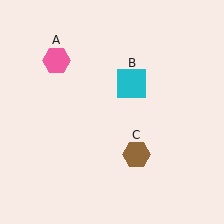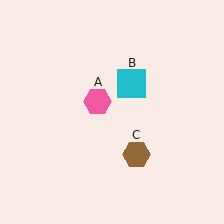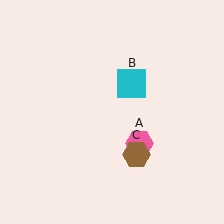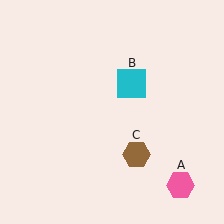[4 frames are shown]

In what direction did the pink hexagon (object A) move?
The pink hexagon (object A) moved down and to the right.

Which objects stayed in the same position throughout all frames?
Cyan square (object B) and brown hexagon (object C) remained stationary.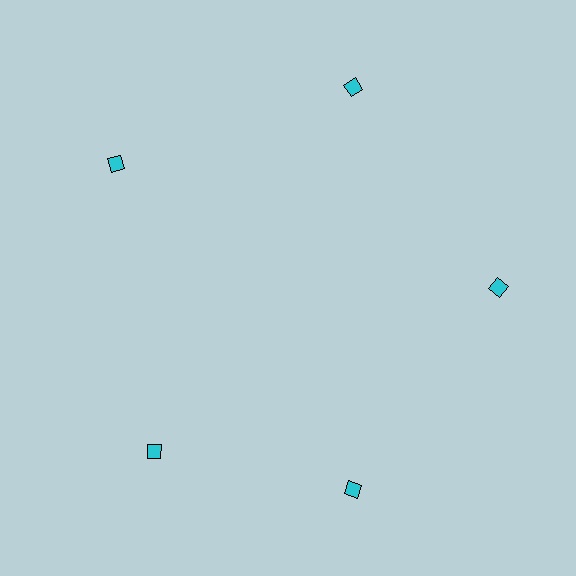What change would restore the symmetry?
The symmetry would be restored by rotating it back into even spacing with its neighbors so that all 5 diamonds sit at equal angles and equal distance from the center.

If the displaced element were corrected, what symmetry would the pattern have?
It would have 5-fold rotational symmetry — the pattern would map onto itself every 72 degrees.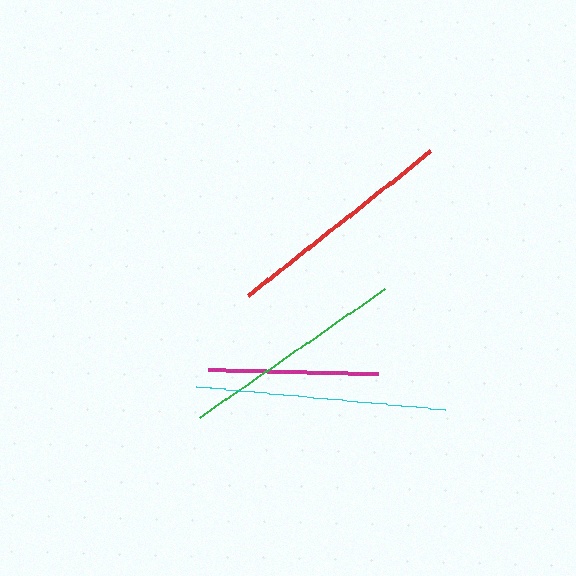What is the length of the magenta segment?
The magenta segment is approximately 170 pixels long.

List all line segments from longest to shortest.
From longest to shortest: cyan, red, green, magenta.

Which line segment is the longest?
The cyan line is the longest at approximately 251 pixels.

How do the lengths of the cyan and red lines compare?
The cyan and red lines are approximately the same length.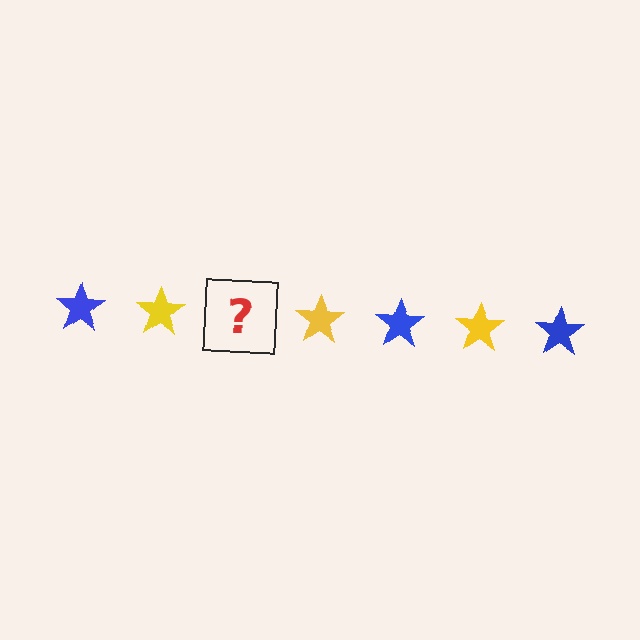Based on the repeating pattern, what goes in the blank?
The blank should be a blue star.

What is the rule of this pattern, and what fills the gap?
The rule is that the pattern cycles through blue, yellow stars. The gap should be filled with a blue star.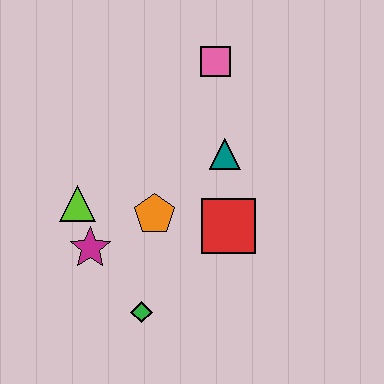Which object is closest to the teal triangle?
The red square is closest to the teal triangle.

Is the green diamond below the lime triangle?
Yes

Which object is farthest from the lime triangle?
The pink square is farthest from the lime triangle.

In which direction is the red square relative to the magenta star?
The red square is to the right of the magenta star.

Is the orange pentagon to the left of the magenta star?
No